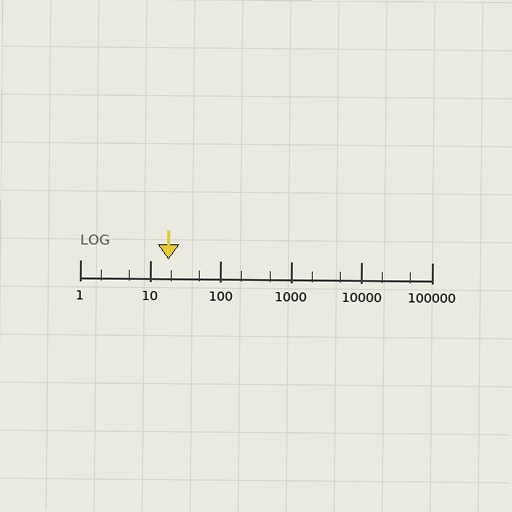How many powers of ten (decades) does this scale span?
The scale spans 5 decades, from 1 to 100000.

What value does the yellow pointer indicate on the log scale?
The pointer indicates approximately 18.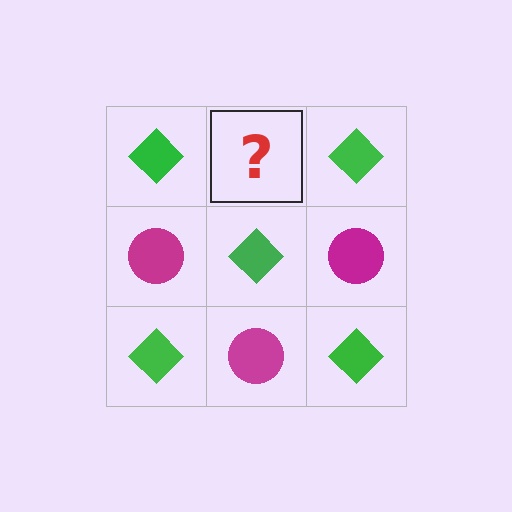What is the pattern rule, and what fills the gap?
The rule is that it alternates green diamond and magenta circle in a checkerboard pattern. The gap should be filled with a magenta circle.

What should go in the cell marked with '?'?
The missing cell should contain a magenta circle.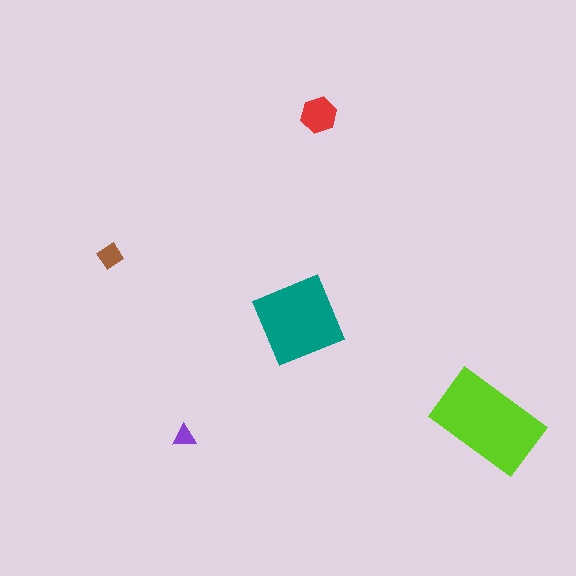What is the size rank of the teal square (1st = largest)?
2nd.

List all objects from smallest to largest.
The purple triangle, the brown diamond, the red hexagon, the teal square, the lime rectangle.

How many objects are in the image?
There are 5 objects in the image.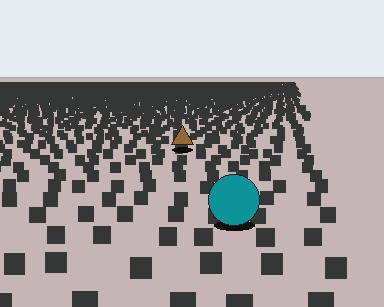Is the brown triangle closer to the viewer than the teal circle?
No. The teal circle is closer — you can tell from the texture gradient: the ground texture is coarser near it.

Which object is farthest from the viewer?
The brown triangle is farthest from the viewer. It appears smaller and the ground texture around it is denser.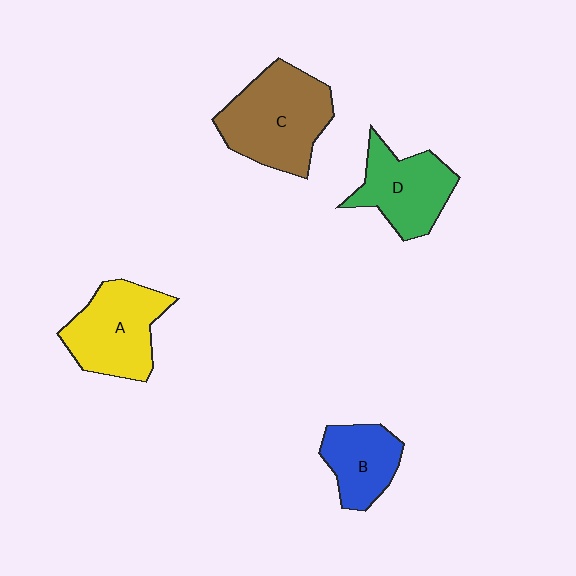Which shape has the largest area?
Shape C (brown).